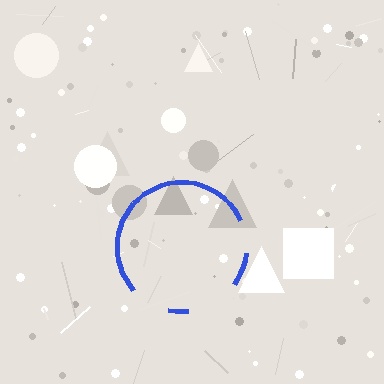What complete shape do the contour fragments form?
The contour fragments form a circle.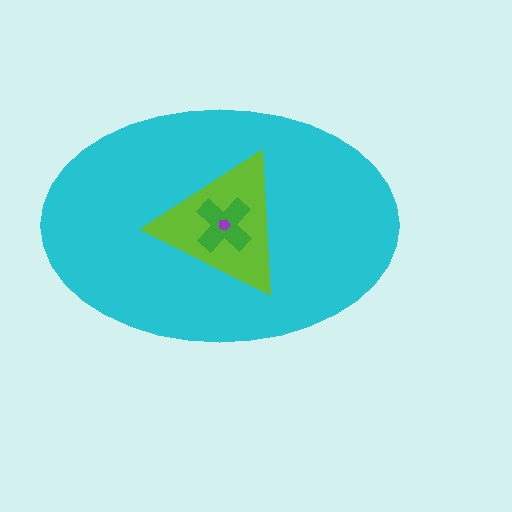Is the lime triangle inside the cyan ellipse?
Yes.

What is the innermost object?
The purple pentagon.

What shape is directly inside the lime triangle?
The green cross.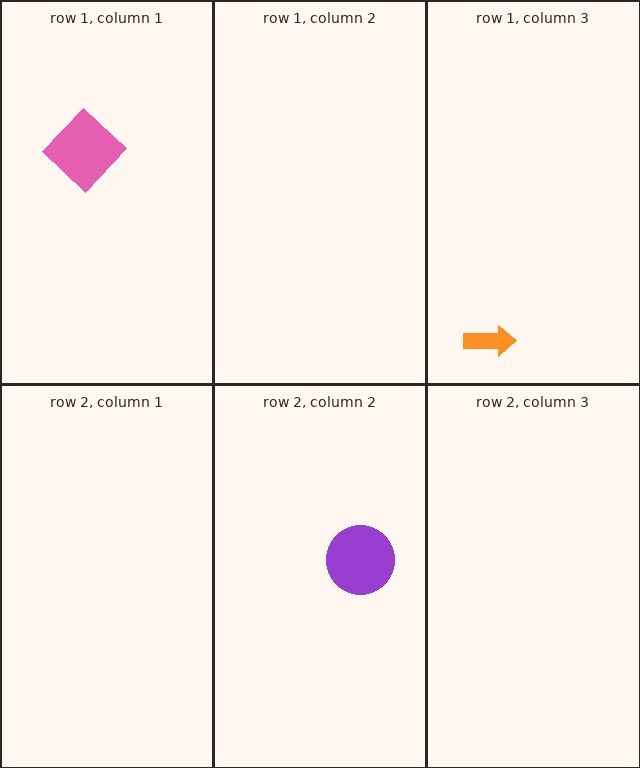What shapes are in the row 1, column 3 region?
The orange arrow.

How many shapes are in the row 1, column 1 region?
1.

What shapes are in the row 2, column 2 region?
The purple circle.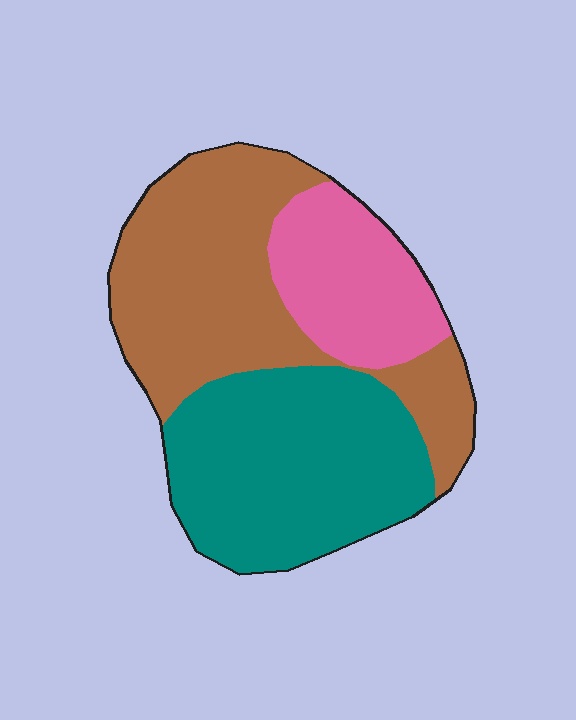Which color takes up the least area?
Pink, at roughly 20%.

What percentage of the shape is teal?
Teal covers 39% of the shape.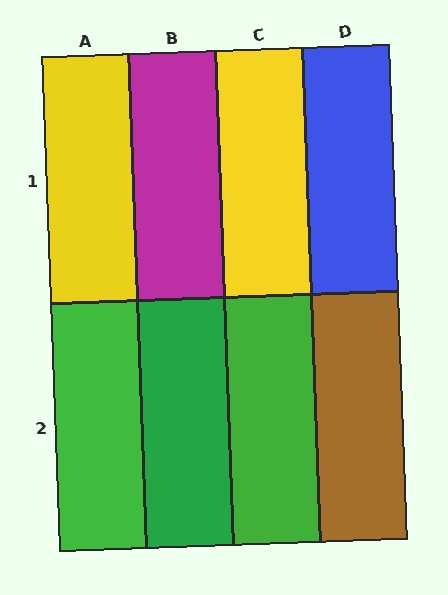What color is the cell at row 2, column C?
Green.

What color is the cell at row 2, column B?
Green.